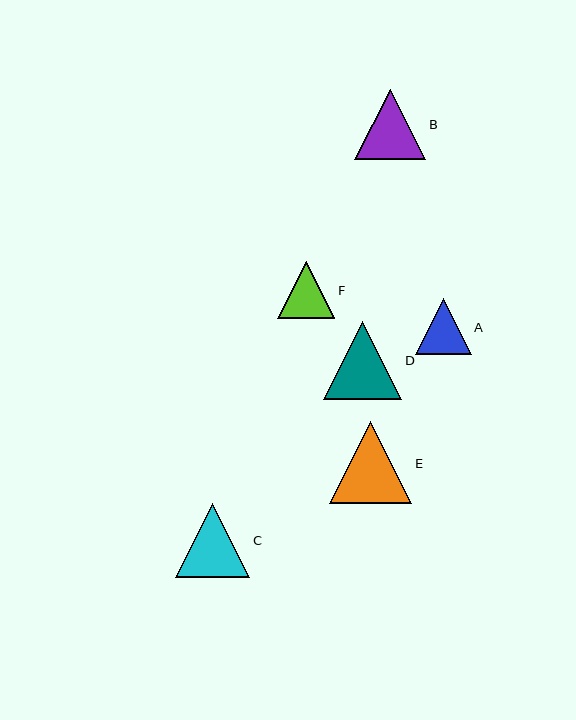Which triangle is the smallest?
Triangle A is the smallest with a size of approximately 56 pixels.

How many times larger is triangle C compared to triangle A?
Triangle C is approximately 1.3 times the size of triangle A.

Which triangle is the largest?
Triangle E is the largest with a size of approximately 82 pixels.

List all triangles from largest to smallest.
From largest to smallest: E, D, C, B, F, A.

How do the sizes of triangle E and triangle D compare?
Triangle E and triangle D are approximately the same size.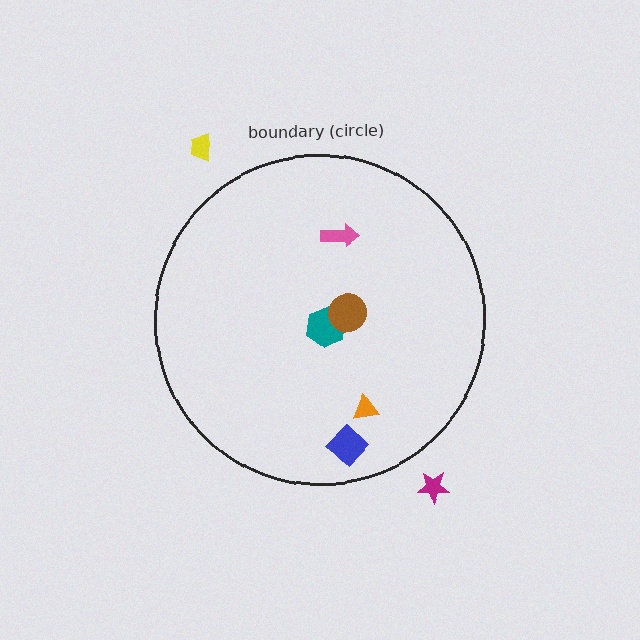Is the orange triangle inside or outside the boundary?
Inside.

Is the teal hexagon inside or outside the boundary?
Inside.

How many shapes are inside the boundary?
5 inside, 2 outside.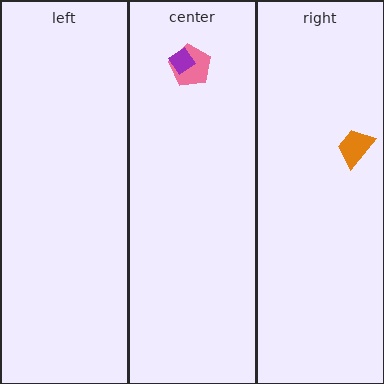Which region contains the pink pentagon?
The center region.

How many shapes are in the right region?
1.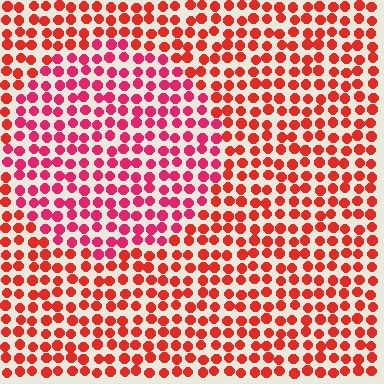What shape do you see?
I see a circle.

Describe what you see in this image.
The image is filled with small red elements in a uniform arrangement. A circle-shaped region is visible where the elements are tinted to a slightly different hue, forming a subtle color boundary.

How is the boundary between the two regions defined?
The boundary is defined purely by a slight shift in hue (about 25 degrees). Spacing, size, and orientation are identical on both sides.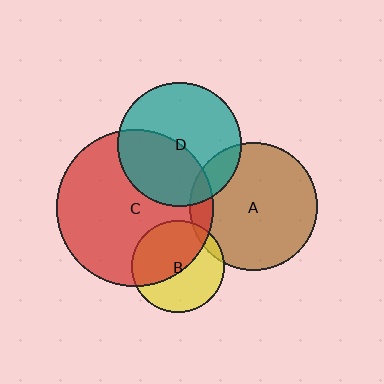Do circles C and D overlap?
Yes.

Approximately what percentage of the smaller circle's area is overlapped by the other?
Approximately 40%.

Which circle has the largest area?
Circle C (red).